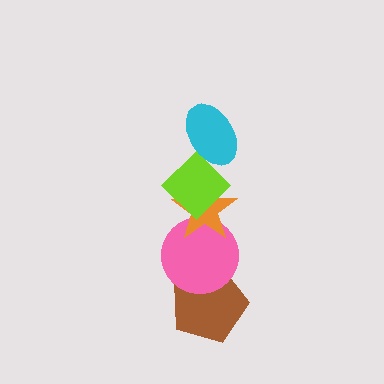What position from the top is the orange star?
The orange star is 3rd from the top.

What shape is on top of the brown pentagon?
The pink circle is on top of the brown pentagon.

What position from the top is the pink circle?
The pink circle is 4th from the top.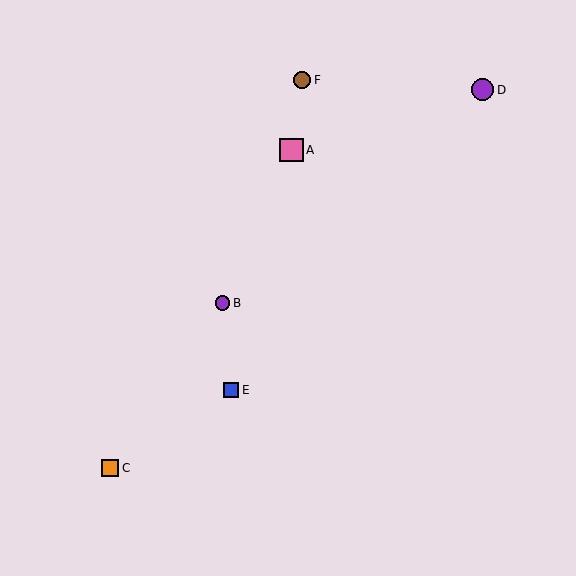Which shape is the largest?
The pink square (labeled A) is the largest.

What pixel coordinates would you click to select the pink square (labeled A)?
Click at (292, 150) to select the pink square A.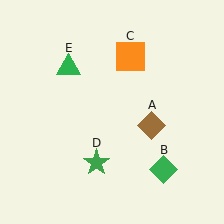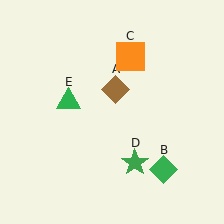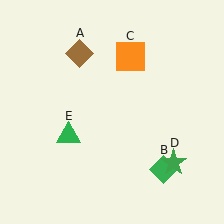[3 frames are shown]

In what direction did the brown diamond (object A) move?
The brown diamond (object A) moved up and to the left.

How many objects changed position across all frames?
3 objects changed position: brown diamond (object A), green star (object D), green triangle (object E).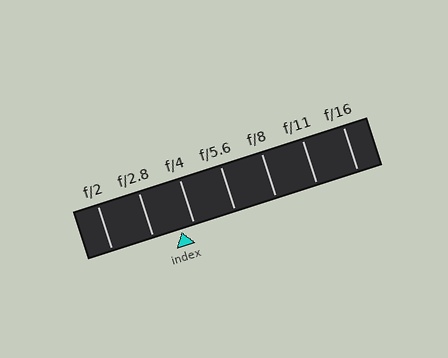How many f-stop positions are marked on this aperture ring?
There are 7 f-stop positions marked.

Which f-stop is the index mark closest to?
The index mark is closest to f/4.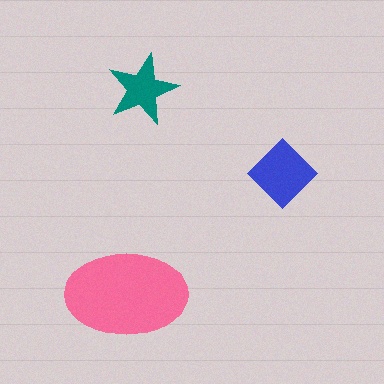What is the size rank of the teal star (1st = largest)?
3rd.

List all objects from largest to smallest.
The pink ellipse, the blue diamond, the teal star.